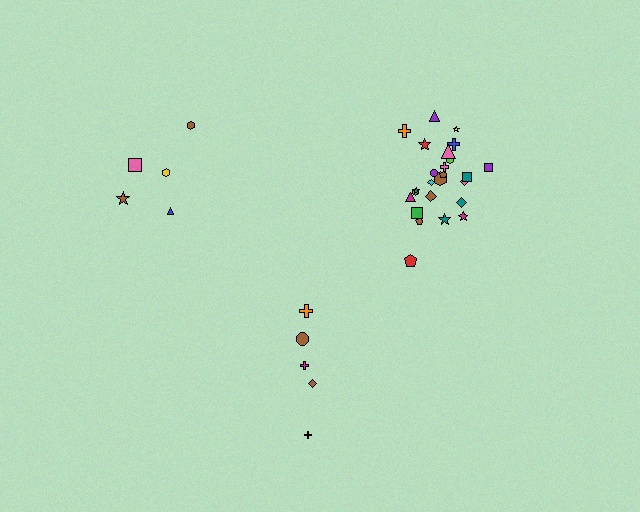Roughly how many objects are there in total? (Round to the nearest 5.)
Roughly 35 objects in total.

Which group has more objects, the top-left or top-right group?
The top-right group.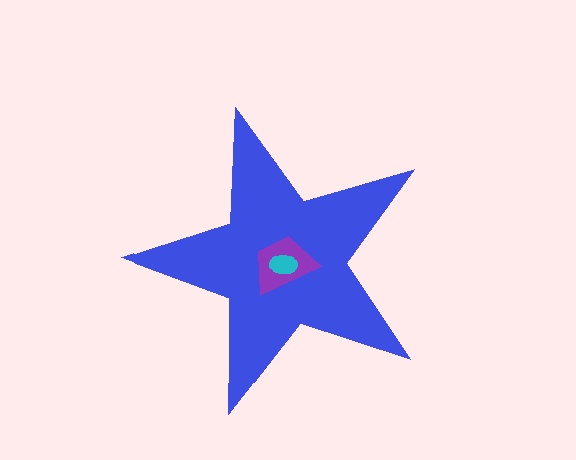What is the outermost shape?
The blue star.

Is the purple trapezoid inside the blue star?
Yes.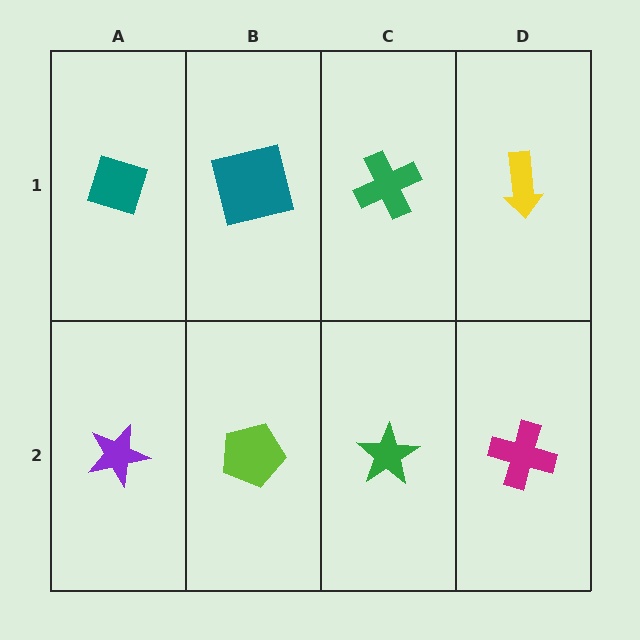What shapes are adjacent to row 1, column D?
A magenta cross (row 2, column D), a green cross (row 1, column C).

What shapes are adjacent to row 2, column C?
A green cross (row 1, column C), a lime pentagon (row 2, column B), a magenta cross (row 2, column D).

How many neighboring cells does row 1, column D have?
2.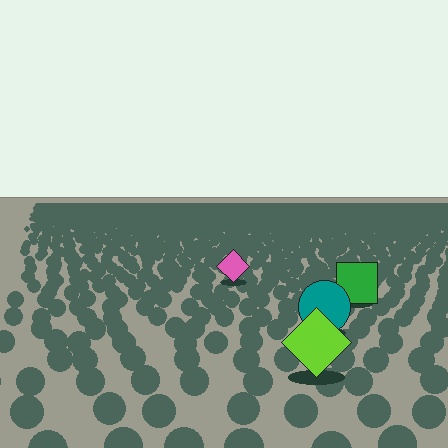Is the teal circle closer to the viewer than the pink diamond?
Yes. The teal circle is closer — you can tell from the texture gradient: the ground texture is coarser near it.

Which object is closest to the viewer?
The lime diamond is closest. The texture marks near it are larger and more spread out.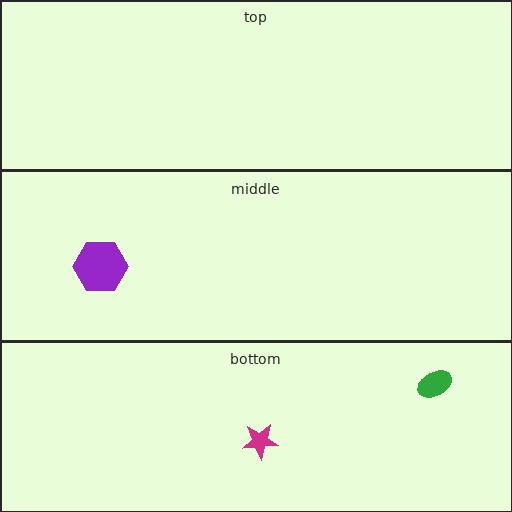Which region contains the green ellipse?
The bottom region.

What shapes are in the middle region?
The purple hexagon.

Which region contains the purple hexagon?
The middle region.